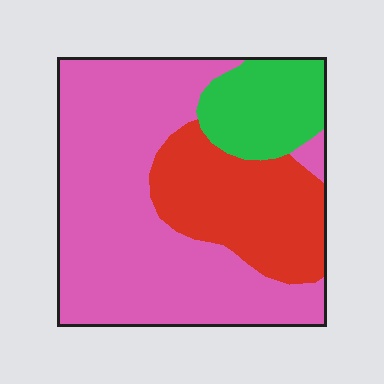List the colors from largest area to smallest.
From largest to smallest: pink, red, green.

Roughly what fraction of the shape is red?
Red covers 25% of the shape.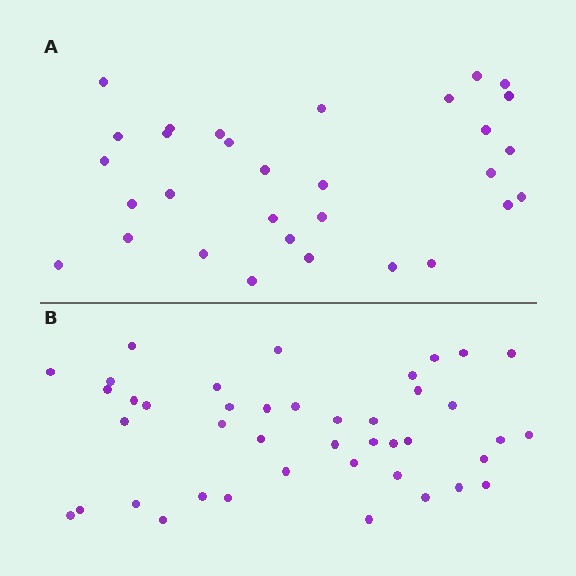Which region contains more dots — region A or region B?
Region B (the bottom region) has more dots.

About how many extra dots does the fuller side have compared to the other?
Region B has roughly 12 or so more dots than region A.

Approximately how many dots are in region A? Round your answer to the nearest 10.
About 30 dots. (The exact count is 31, which rounds to 30.)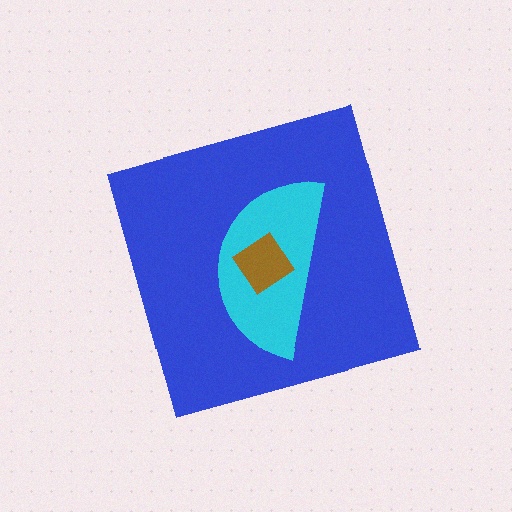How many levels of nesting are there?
3.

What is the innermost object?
The brown diamond.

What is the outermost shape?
The blue diamond.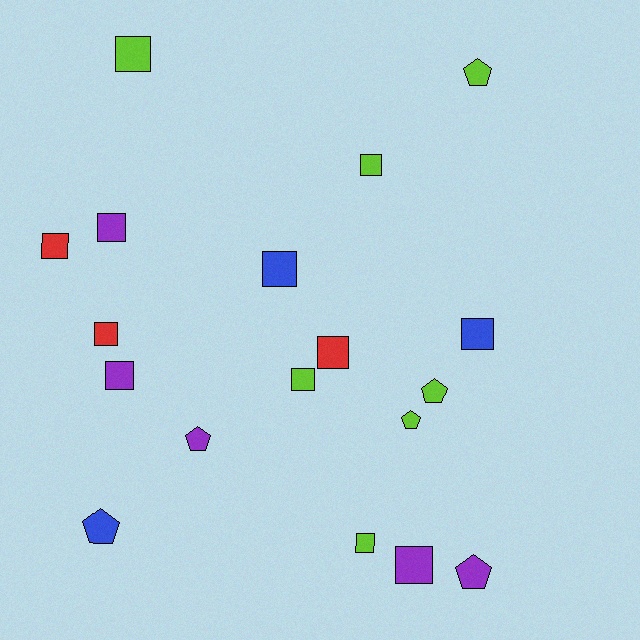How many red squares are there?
There are 3 red squares.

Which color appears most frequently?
Lime, with 7 objects.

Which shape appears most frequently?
Square, with 12 objects.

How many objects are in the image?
There are 18 objects.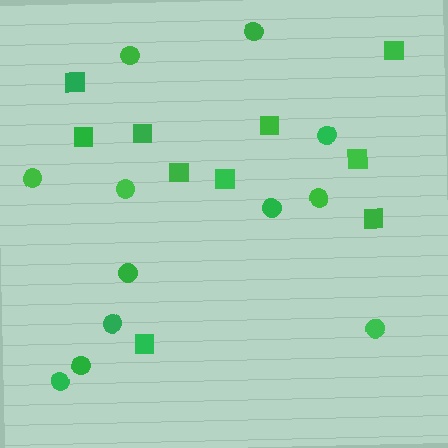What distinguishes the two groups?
There are 2 groups: one group of squares (10) and one group of circles (12).